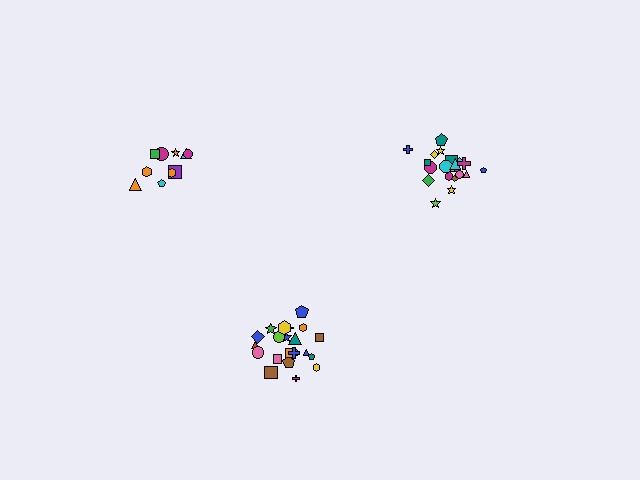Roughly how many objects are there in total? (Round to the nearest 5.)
Roughly 55 objects in total.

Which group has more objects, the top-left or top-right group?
The top-right group.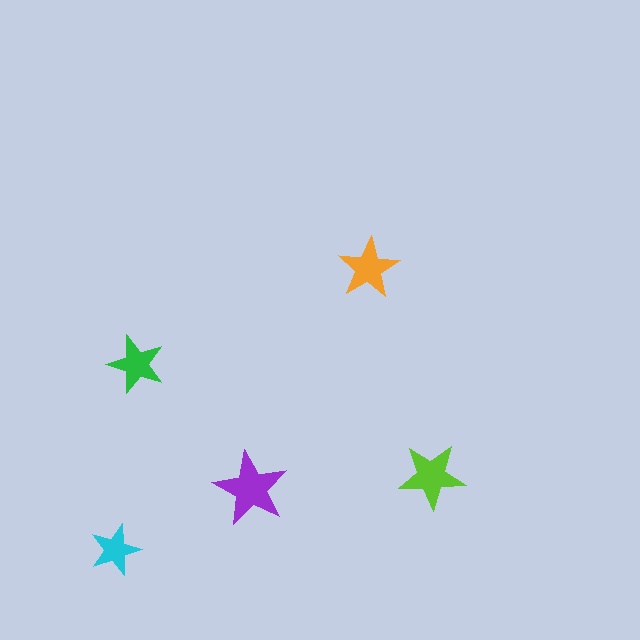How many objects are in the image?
There are 5 objects in the image.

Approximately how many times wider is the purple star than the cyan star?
About 1.5 times wider.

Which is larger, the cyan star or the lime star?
The lime one.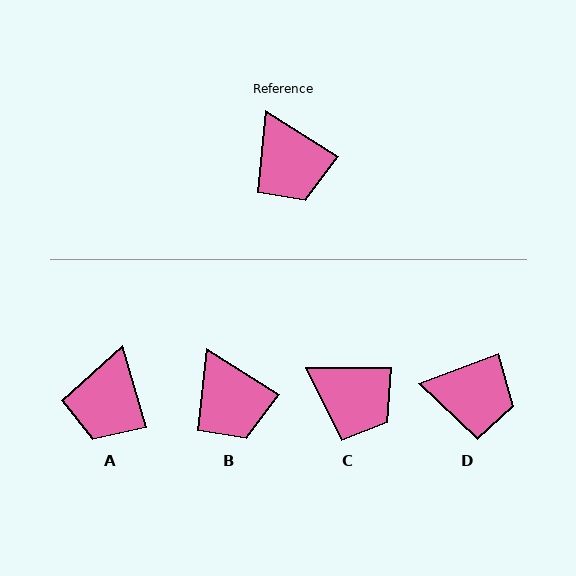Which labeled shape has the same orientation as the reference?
B.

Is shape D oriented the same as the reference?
No, it is off by about 52 degrees.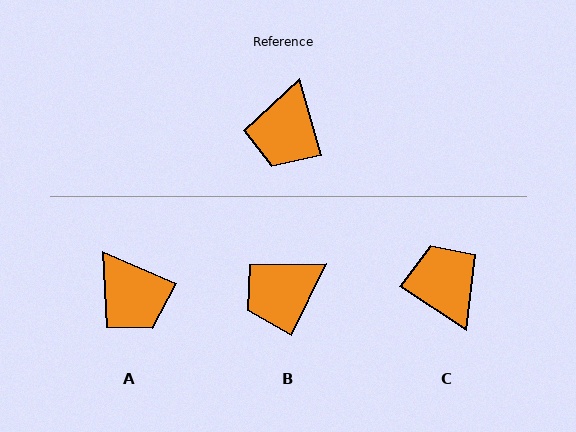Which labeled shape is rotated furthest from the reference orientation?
C, about 139 degrees away.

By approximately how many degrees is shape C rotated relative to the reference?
Approximately 139 degrees clockwise.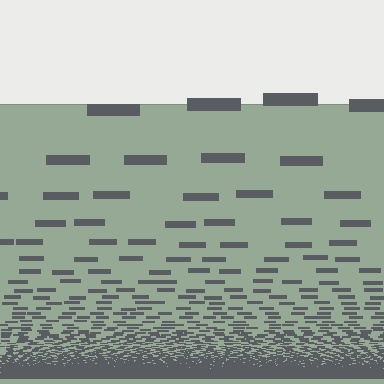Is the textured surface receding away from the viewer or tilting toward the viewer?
The surface appears to tilt toward the viewer. Texture elements get larger and sparser toward the top.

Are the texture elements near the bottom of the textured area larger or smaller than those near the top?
Smaller. The gradient is inverted — elements near the bottom are smaller and denser.